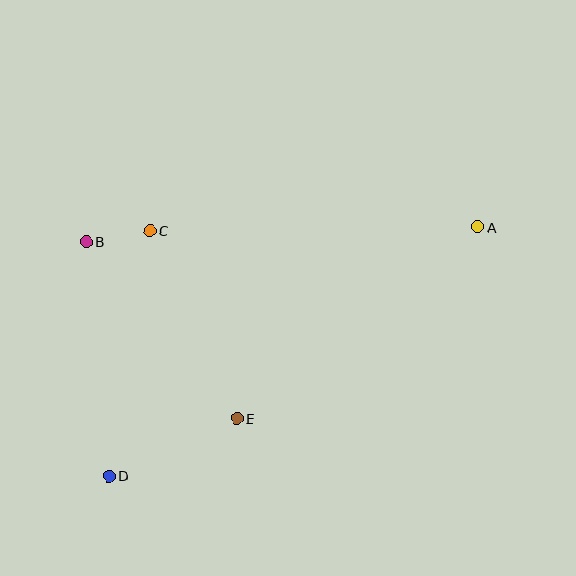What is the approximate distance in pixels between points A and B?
The distance between A and B is approximately 392 pixels.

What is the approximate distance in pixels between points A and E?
The distance between A and E is approximately 308 pixels.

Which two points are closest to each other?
Points B and C are closest to each other.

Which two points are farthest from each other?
Points A and D are farthest from each other.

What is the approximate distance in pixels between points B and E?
The distance between B and E is approximately 232 pixels.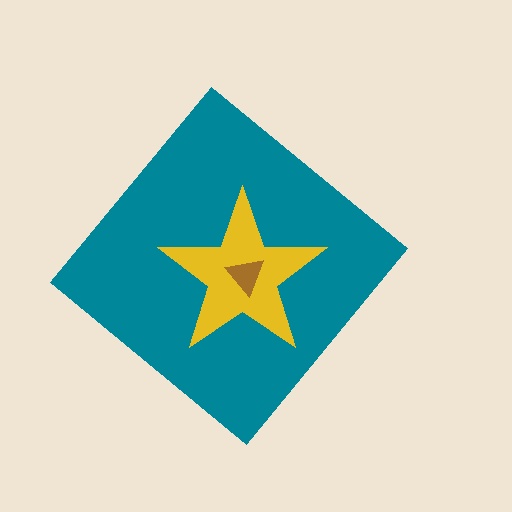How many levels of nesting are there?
3.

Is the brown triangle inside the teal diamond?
Yes.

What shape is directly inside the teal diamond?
The yellow star.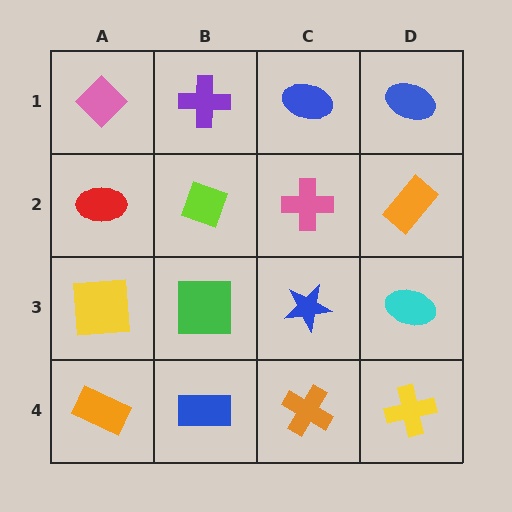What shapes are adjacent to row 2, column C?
A blue ellipse (row 1, column C), a blue star (row 3, column C), a lime diamond (row 2, column B), an orange rectangle (row 2, column D).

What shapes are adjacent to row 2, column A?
A pink diamond (row 1, column A), a yellow square (row 3, column A), a lime diamond (row 2, column B).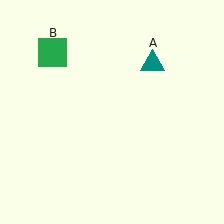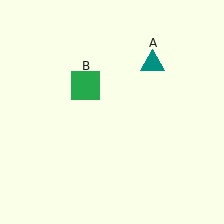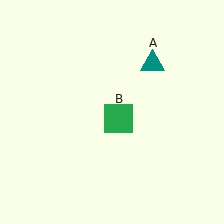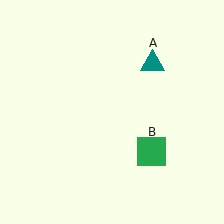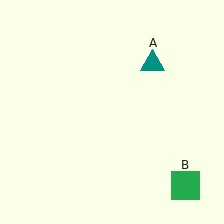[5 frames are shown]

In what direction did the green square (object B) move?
The green square (object B) moved down and to the right.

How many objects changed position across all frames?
1 object changed position: green square (object B).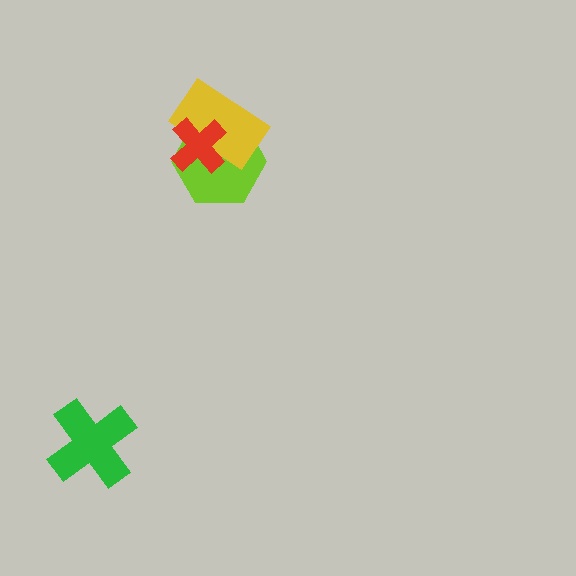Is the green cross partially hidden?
No, no other shape covers it.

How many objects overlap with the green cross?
0 objects overlap with the green cross.